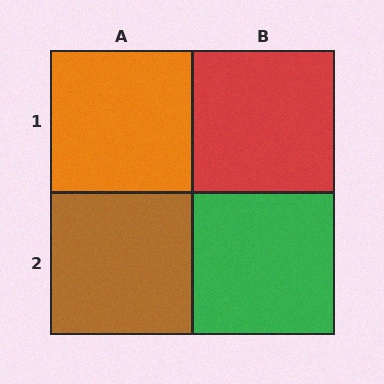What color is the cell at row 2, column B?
Green.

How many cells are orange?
1 cell is orange.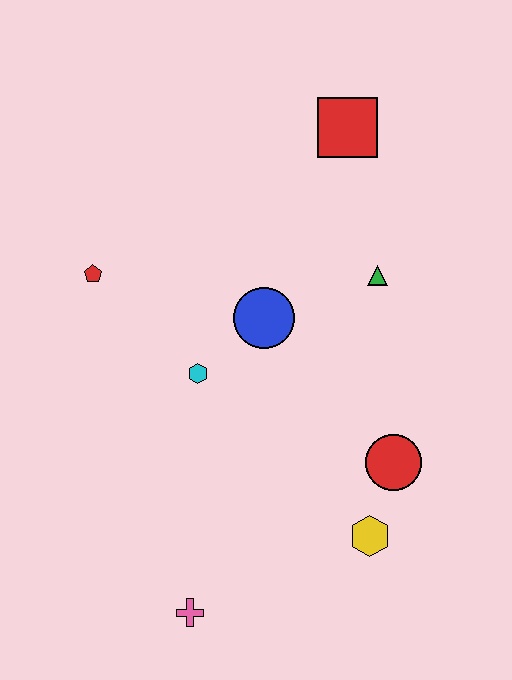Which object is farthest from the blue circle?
The pink cross is farthest from the blue circle.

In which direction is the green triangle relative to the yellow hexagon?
The green triangle is above the yellow hexagon.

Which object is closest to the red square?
The green triangle is closest to the red square.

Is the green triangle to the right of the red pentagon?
Yes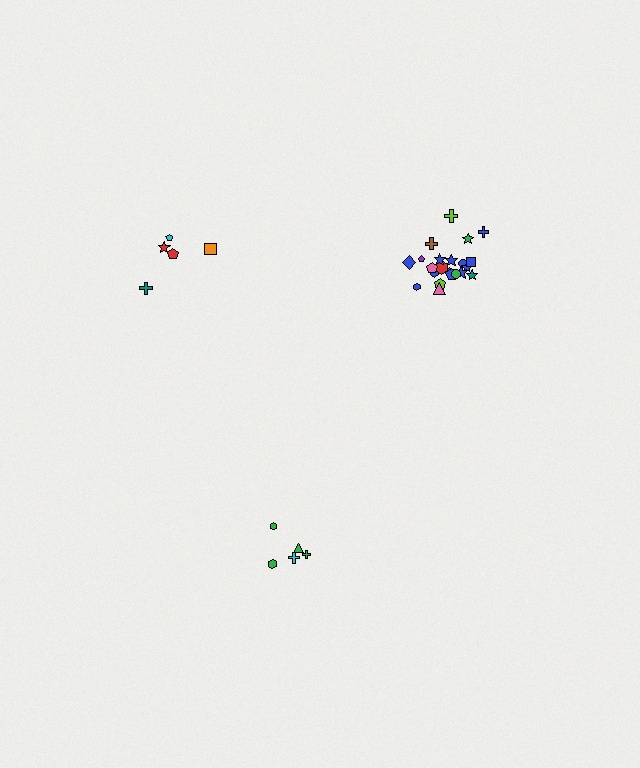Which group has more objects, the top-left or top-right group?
The top-right group.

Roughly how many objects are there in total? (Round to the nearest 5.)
Roughly 30 objects in total.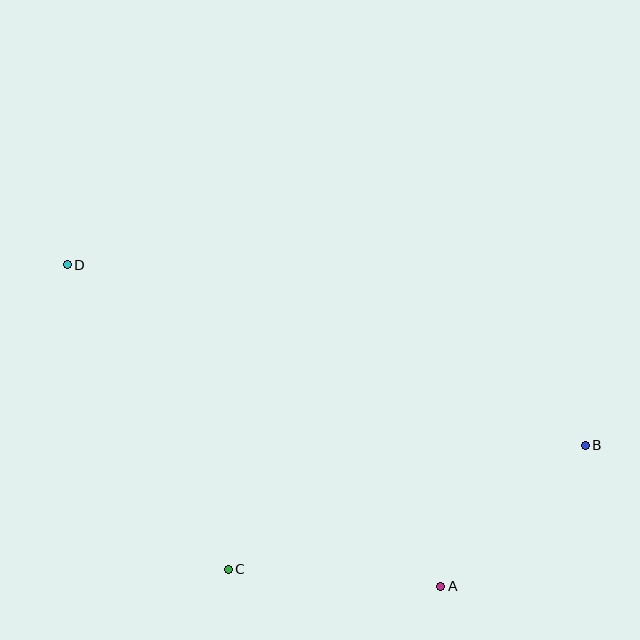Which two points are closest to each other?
Points A and B are closest to each other.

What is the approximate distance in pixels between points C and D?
The distance between C and D is approximately 345 pixels.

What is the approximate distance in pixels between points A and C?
The distance between A and C is approximately 213 pixels.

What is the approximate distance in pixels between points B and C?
The distance between B and C is approximately 378 pixels.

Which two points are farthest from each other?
Points B and D are farthest from each other.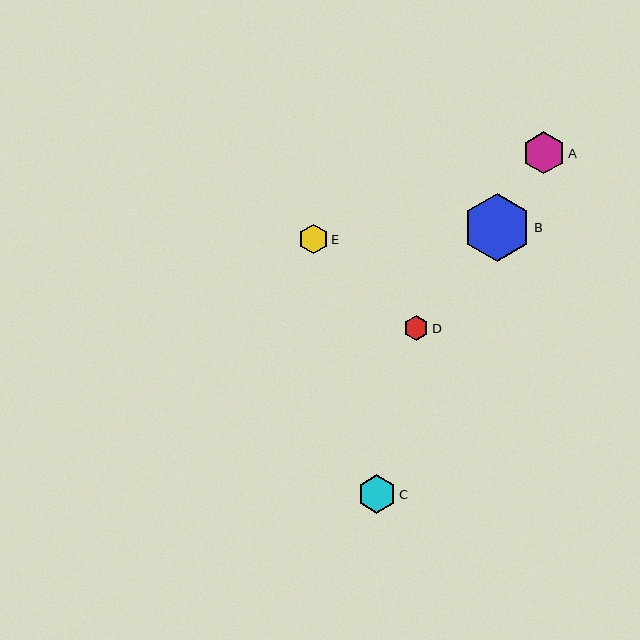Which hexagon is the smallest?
Hexagon D is the smallest with a size of approximately 25 pixels.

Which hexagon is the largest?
Hexagon B is the largest with a size of approximately 68 pixels.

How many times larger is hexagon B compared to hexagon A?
Hexagon B is approximately 1.6 times the size of hexagon A.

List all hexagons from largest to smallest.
From largest to smallest: B, A, C, E, D.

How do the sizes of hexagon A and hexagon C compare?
Hexagon A and hexagon C are approximately the same size.